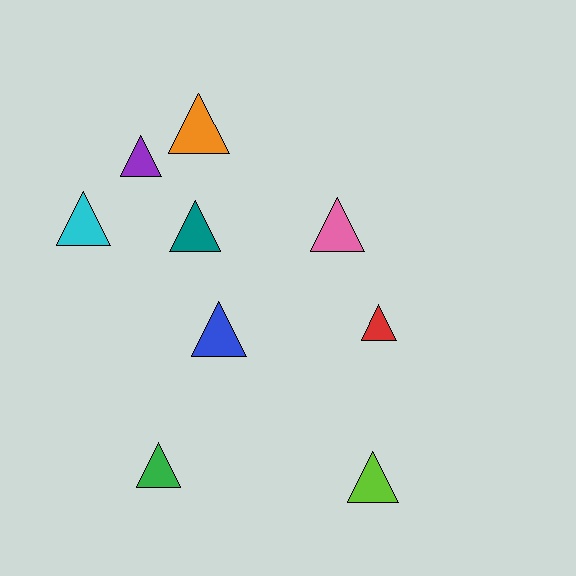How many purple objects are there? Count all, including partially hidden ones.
There is 1 purple object.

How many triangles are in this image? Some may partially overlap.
There are 9 triangles.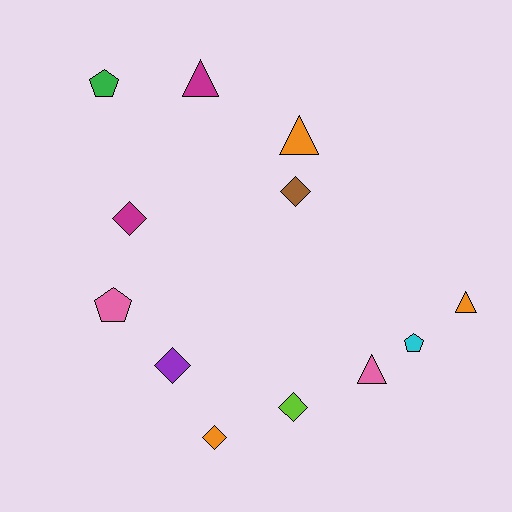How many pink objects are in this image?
There are 2 pink objects.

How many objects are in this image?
There are 12 objects.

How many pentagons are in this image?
There are 3 pentagons.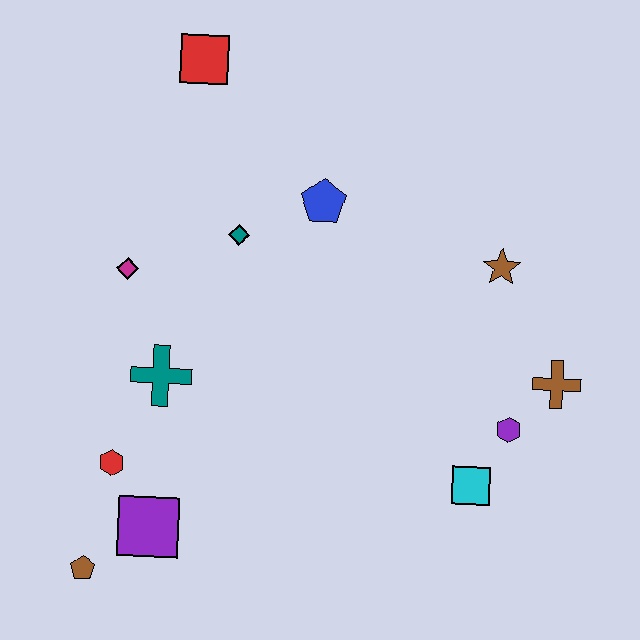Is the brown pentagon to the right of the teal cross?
No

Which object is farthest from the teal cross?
The brown cross is farthest from the teal cross.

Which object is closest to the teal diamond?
The blue pentagon is closest to the teal diamond.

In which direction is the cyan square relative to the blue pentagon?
The cyan square is below the blue pentagon.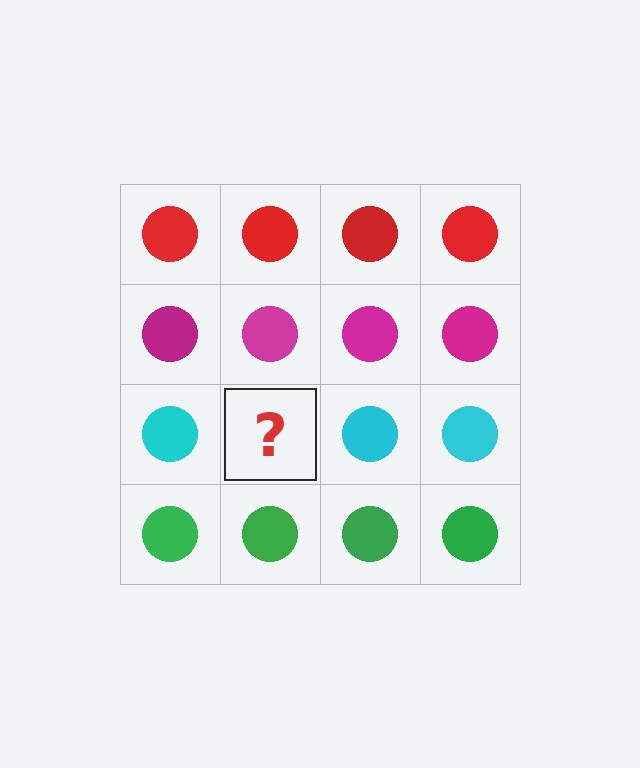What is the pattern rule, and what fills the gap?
The rule is that each row has a consistent color. The gap should be filled with a cyan circle.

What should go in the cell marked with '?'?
The missing cell should contain a cyan circle.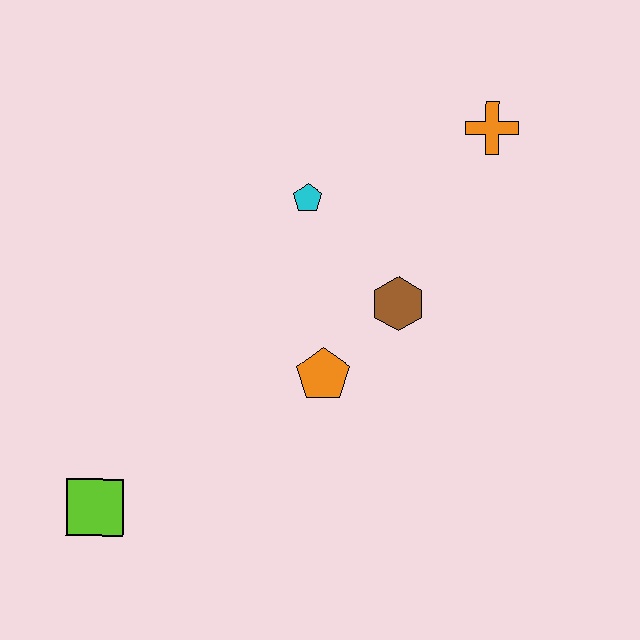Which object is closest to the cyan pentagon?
The brown hexagon is closest to the cyan pentagon.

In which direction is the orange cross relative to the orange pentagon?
The orange cross is above the orange pentagon.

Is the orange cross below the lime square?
No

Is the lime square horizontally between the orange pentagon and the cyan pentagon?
No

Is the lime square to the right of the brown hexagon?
No